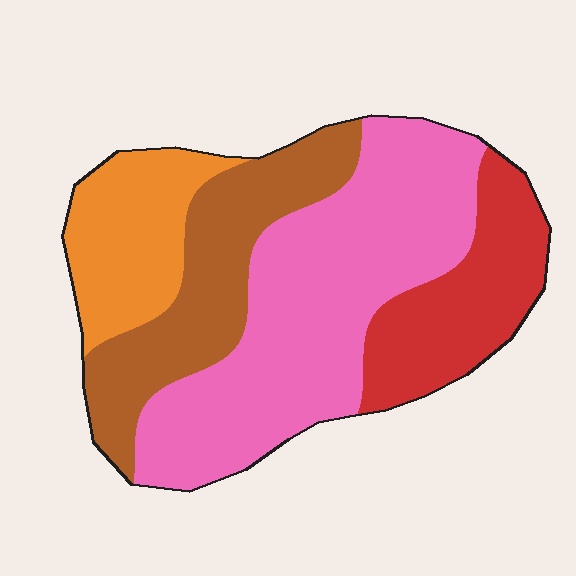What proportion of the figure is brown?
Brown takes up about one fifth (1/5) of the figure.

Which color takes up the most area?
Pink, at roughly 45%.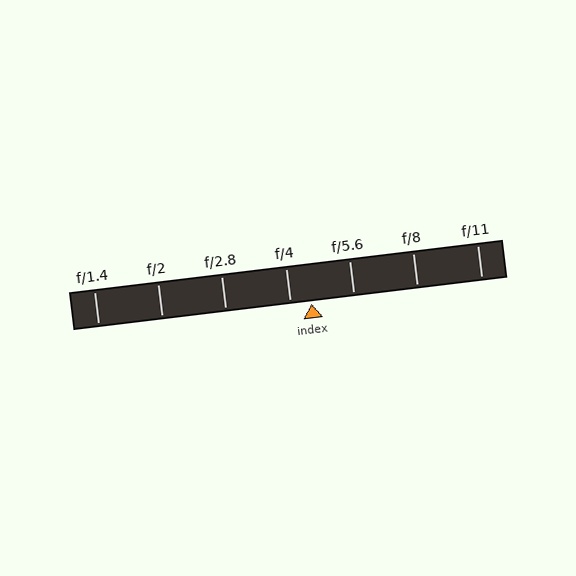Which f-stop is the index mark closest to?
The index mark is closest to f/4.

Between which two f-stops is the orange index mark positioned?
The index mark is between f/4 and f/5.6.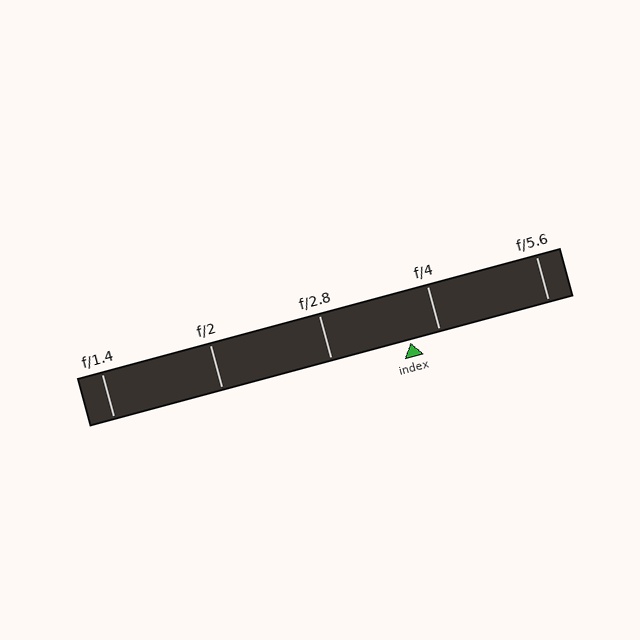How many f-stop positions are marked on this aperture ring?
There are 5 f-stop positions marked.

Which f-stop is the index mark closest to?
The index mark is closest to f/4.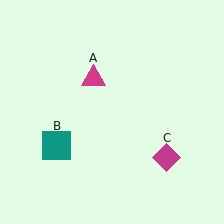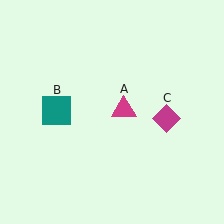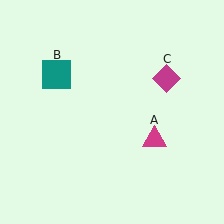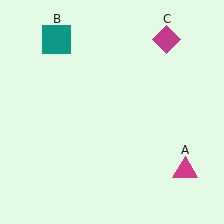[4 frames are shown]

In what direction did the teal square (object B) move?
The teal square (object B) moved up.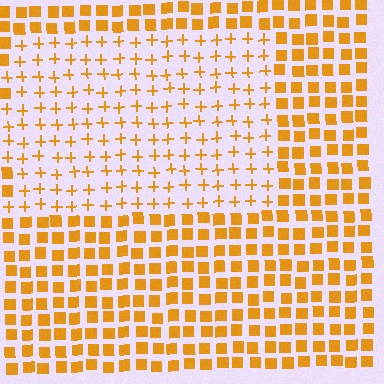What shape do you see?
I see a rectangle.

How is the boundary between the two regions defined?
The boundary is defined by a change in element shape: plus signs inside vs. squares outside. All elements share the same color and spacing.